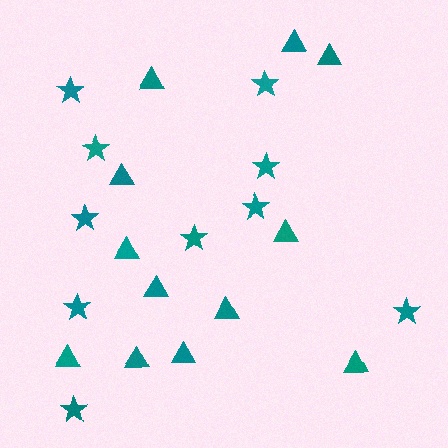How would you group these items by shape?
There are 2 groups: one group of stars (10) and one group of triangles (12).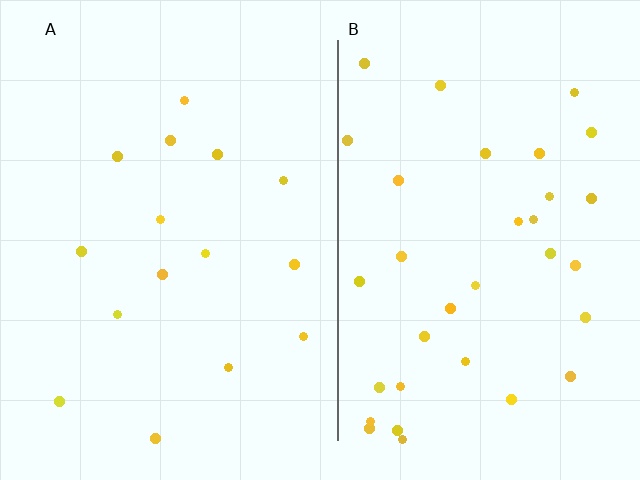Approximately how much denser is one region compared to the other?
Approximately 2.2× — region B over region A.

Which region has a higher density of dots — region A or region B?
B (the right).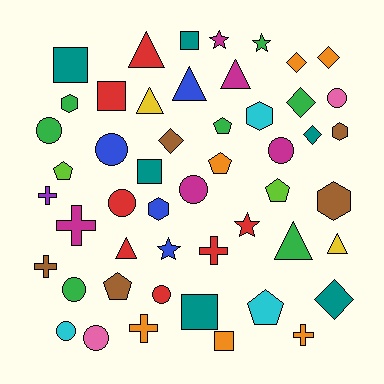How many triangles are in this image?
There are 7 triangles.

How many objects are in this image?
There are 50 objects.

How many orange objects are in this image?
There are 6 orange objects.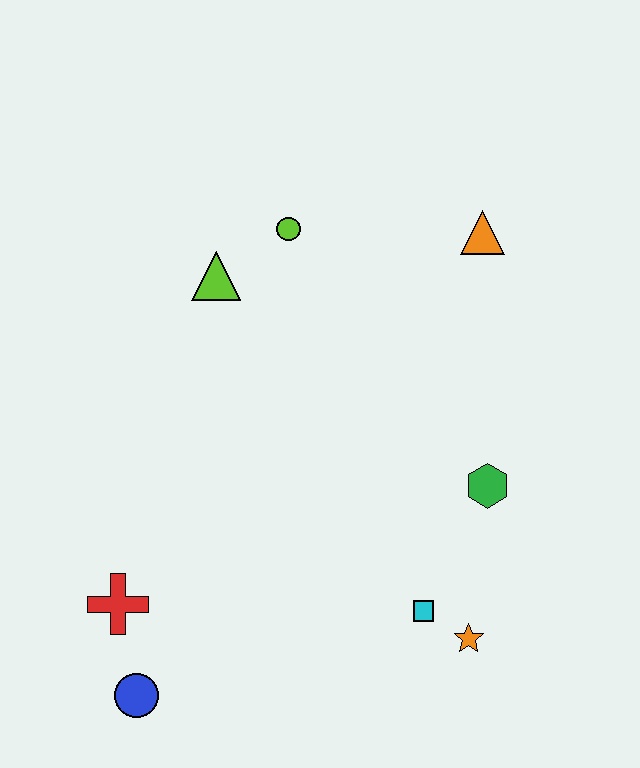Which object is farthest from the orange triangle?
The blue circle is farthest from the orange triangle.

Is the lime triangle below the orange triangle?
Yes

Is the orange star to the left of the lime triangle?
No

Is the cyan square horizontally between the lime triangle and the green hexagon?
Yes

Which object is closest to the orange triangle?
The lime circle is closest to the orange triangle.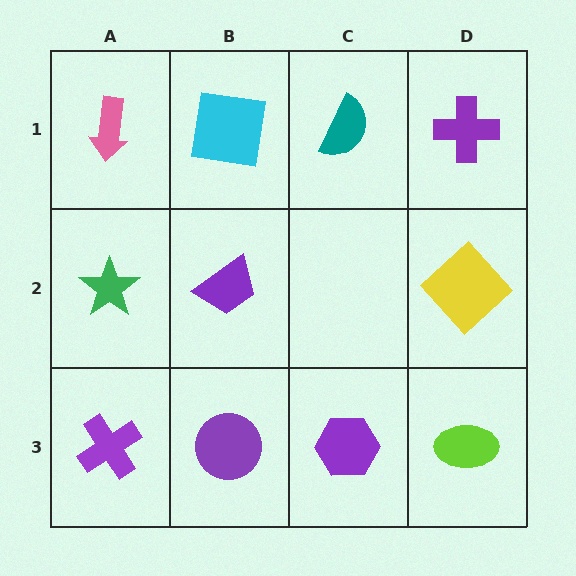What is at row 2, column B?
A purple trapezoid.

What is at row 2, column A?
A green star.